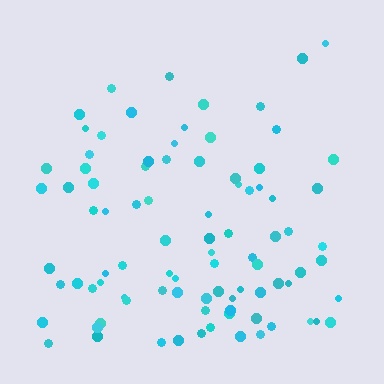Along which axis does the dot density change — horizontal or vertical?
Vertical.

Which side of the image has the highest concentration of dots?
The bottom.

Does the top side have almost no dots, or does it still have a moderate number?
Still a moderate number, just noticeably fewer than the bottom.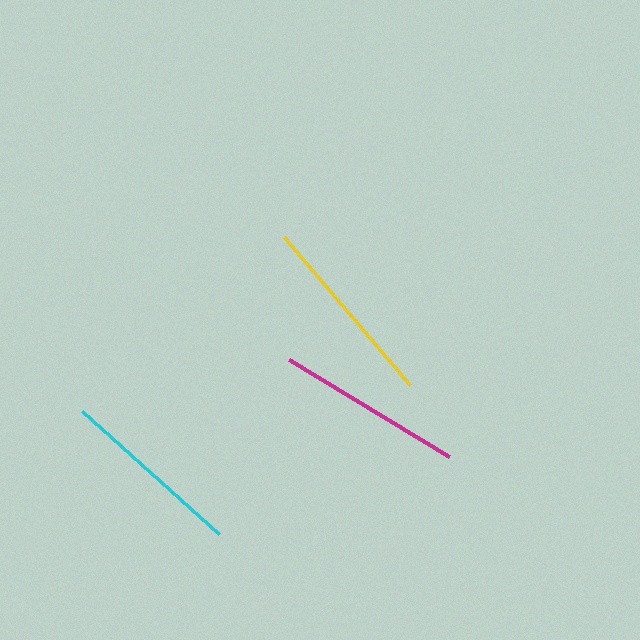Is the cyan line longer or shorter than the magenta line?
The magenta line is longer than the cyan line.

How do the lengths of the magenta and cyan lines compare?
The magenta and cyan lines are approximately the same length.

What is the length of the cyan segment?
The cyan segment is approximately 184 pixels long.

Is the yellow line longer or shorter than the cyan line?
The yellow line is longer than the cyan line.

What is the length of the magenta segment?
The magenta segment is approximately 187 pixels long.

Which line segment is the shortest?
The cyan line is the shortest at approximately 184 pixels.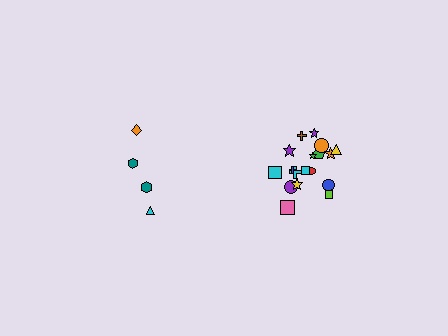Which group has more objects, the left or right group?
The right group.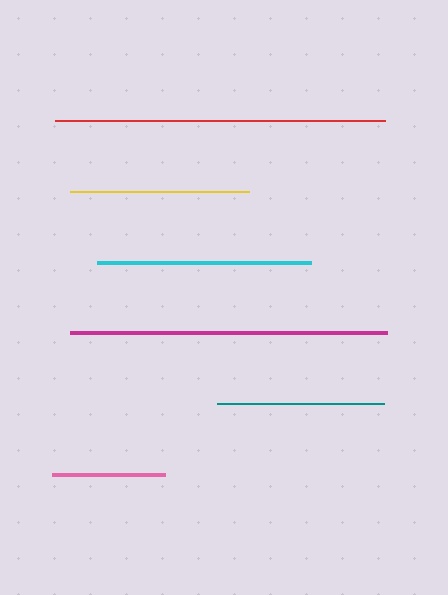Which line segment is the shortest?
The pink line is the shortest at approximately 113 pixels.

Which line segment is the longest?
The red line is the longest at approximately 330 pixels.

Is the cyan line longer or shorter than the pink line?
The cyan line is longer than the pink line.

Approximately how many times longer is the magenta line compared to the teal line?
The magenta line is approximately 1.9 times the length of the teal line.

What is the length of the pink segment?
The pink segment is approximately 113 pixels long.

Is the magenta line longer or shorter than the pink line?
The magenta line is longer than the pink line.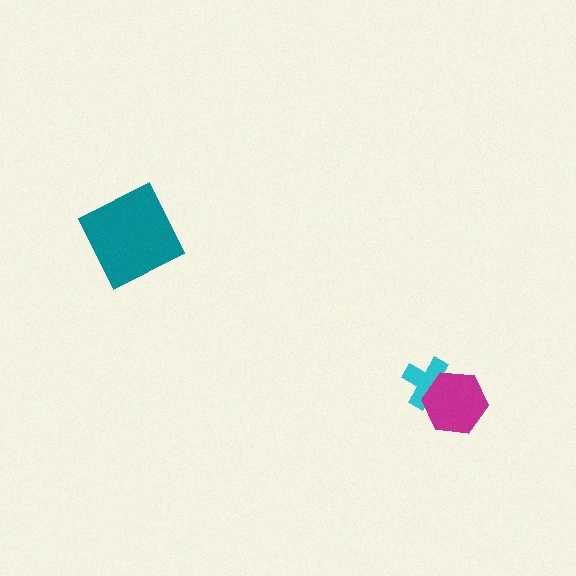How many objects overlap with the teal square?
0 objects overlap with the teal square.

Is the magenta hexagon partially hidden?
No, no other shape covers it.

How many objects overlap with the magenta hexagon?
1 object overlaps with the magenta hexagon.